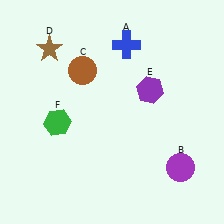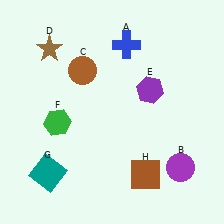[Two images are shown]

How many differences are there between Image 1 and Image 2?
There are 2 differences between the two images.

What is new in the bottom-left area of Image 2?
A teal square (G) was added in the bottom-left area of Image 2.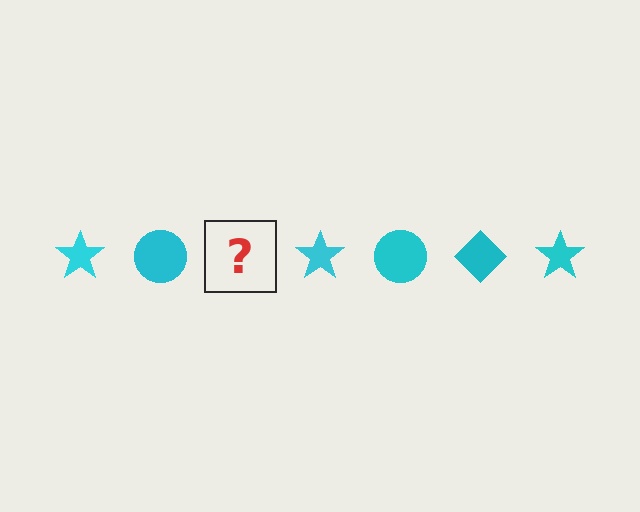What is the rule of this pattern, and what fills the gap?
The rule is that the pattern cycles through star, circle, diamond shapes in cyan. The gap should be filled with a cyan diamond.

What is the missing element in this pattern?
The missing element is a cyan diamond.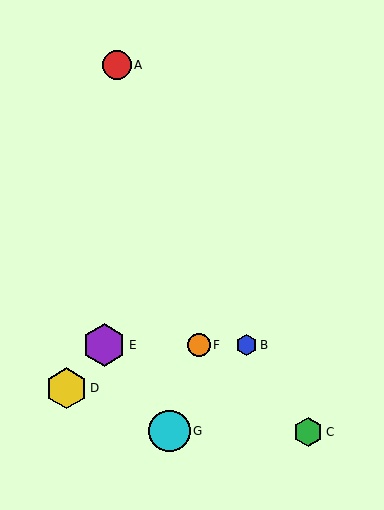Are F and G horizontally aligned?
No, F is at y≈345 and G is at y≈431.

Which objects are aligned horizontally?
Objects B, E, F are aligned horizontally.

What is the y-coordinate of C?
Object C is at y≈432.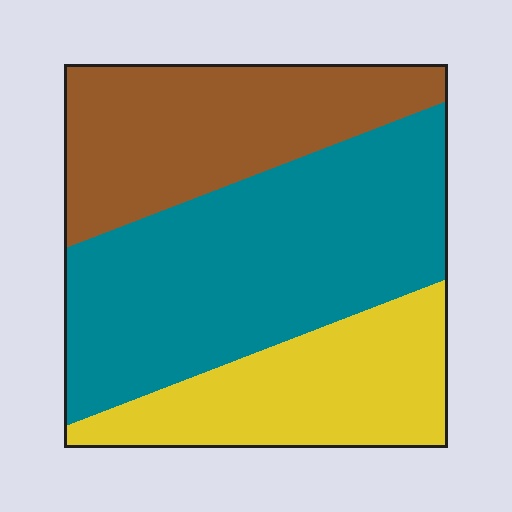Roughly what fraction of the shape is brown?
Brown takes up between a quarter and a half of the shape.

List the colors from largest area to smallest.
From largest to smallest: teal, brown, yellow.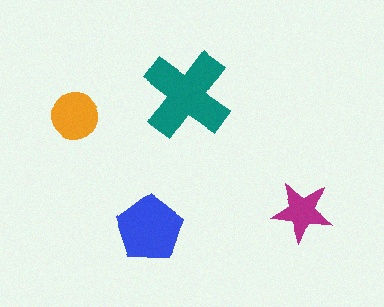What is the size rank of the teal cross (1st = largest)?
1st.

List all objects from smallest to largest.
The magenta star, the orange circle, the blue pentagon, the teal cross.